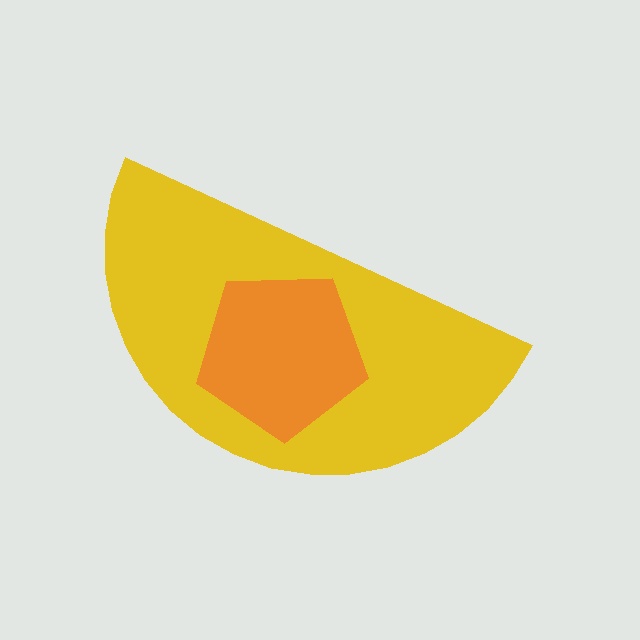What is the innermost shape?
The orange pentagon.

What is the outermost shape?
The yellow semicircle.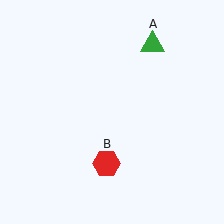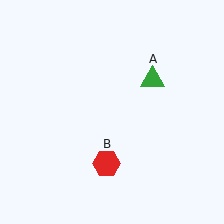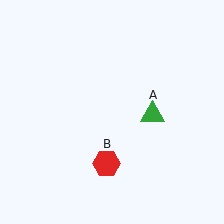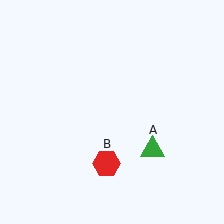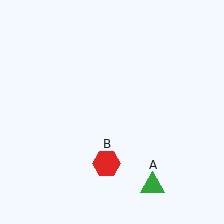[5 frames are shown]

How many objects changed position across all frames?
1 object changed position: green triangle (object A).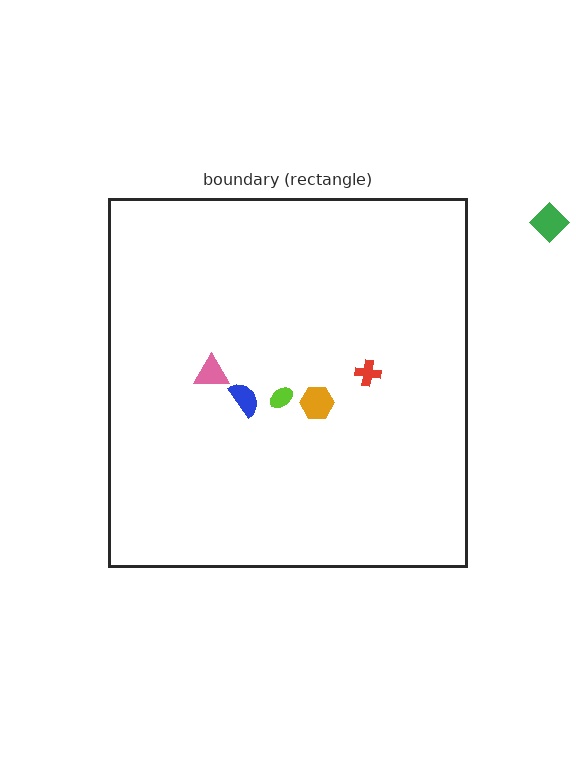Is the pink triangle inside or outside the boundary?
Inside.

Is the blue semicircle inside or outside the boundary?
Inside.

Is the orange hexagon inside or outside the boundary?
Inside.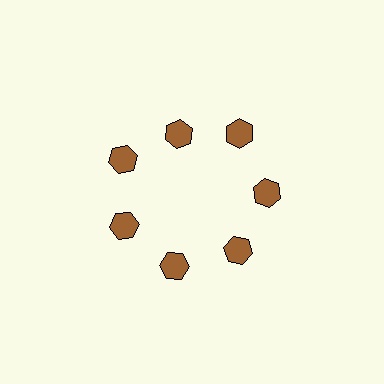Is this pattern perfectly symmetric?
No. The 7 brown hexagons are arranged in a ring, but one element near the 12 o'clock position is pulled inward toward the center, breaking the 7-fold rotational symmetry.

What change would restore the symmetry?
The symmetry would be restored by moving it outward, back onto the ring so that all 7 hexagons sit at equal angles and equal distance from the center.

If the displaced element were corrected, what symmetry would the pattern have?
It would have 7-fold rotational symmetry — the pattern would map onto itself every 51 degrees.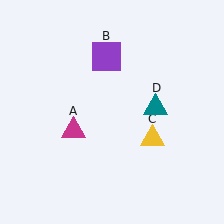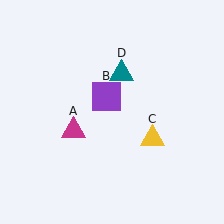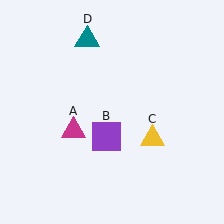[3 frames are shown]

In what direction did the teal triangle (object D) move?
The teal triangle (object D) moved up and to the left.